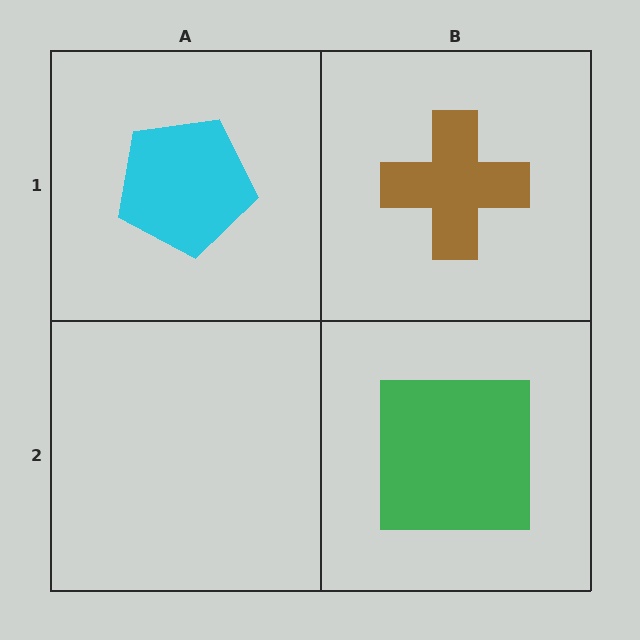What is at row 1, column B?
A brown cross.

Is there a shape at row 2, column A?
No, that cell is empty.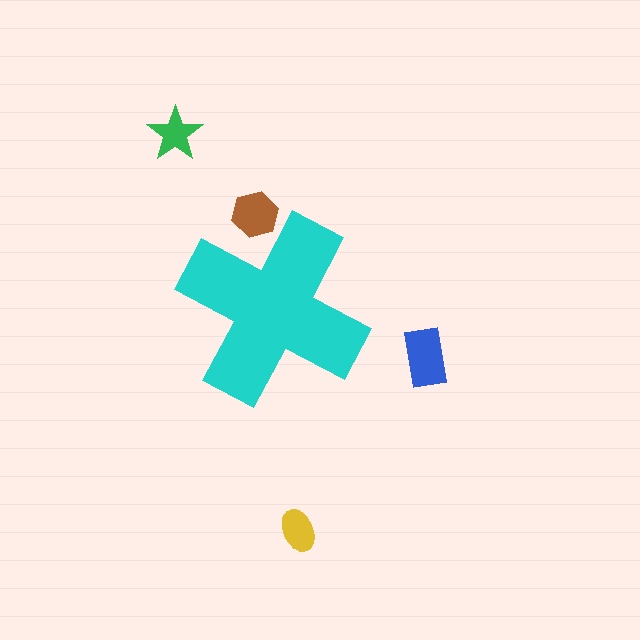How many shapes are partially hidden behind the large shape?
1 shape is partially hidden.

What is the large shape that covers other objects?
A cyan cross.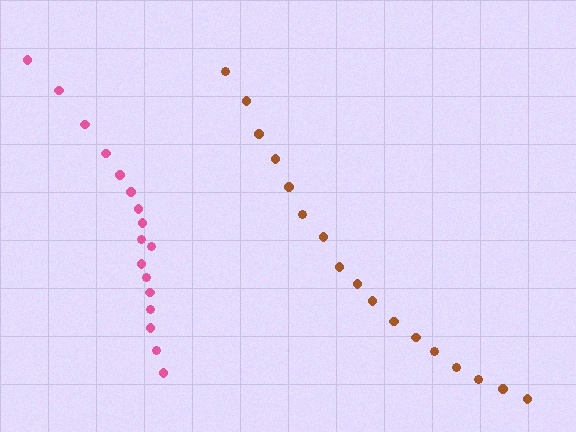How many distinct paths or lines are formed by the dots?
There are 2 distinct paths.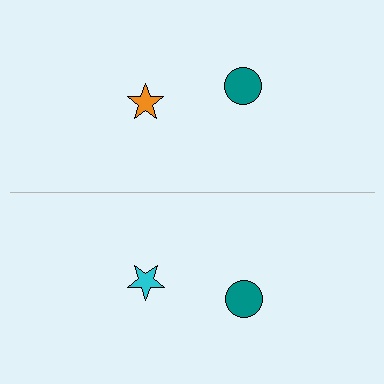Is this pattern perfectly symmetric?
No, the pattern is not perfectly symmetric. The cyan star on the bottom side breaks the symmetry — its mirror counterpart is orange.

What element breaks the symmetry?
The cyan star on the bottom side breaks the symmetry — its mirror counterpart is orange.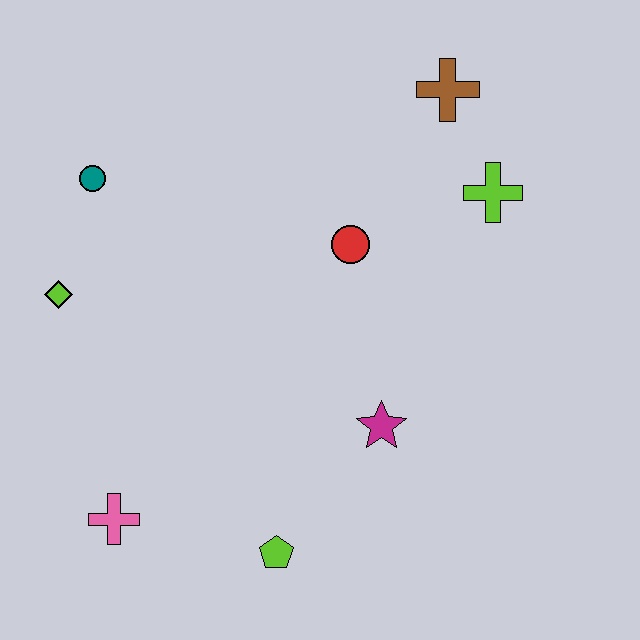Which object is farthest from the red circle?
The pink cross is farthest from the red circle.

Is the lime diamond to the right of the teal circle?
No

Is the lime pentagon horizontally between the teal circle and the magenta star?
Yes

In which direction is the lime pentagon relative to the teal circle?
The lime pentagon is below the teal circle.